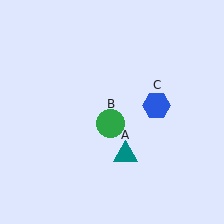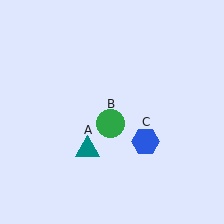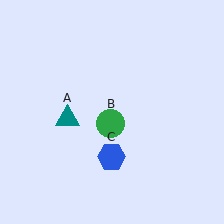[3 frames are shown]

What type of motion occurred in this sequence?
The teal triangle (object A), blue hexagon (object C) rotated clockwise around the center of the scene.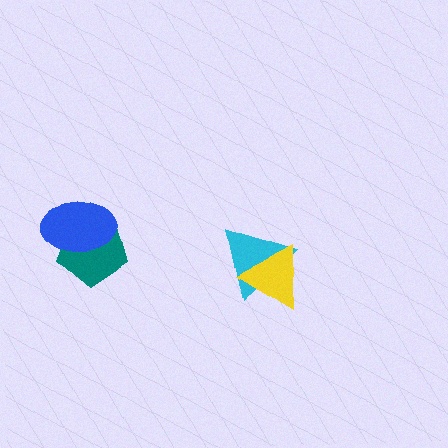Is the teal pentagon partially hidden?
Yes, it is partially covered by another shape.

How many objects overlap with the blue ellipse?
1 object overlaps with the blue ellipse.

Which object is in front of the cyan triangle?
The yellow triangle is in front of the cyan triangle.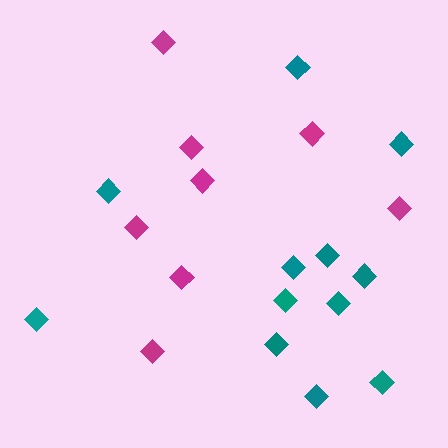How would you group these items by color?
There are 2 groups: one group of teal diamonds (12) and one group of magenta diamonds (8).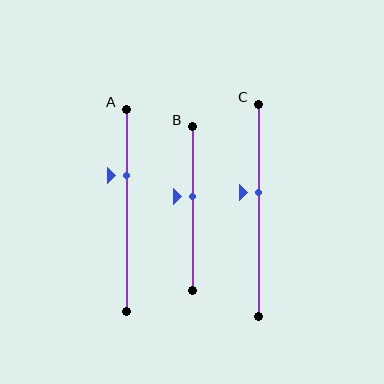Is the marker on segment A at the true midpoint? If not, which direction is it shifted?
No, the marker on segment A is shifted upward by about 17% of the segment length.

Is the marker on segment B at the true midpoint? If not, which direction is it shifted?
No, the marker on segment B is shifted upward by about 7% of the segment length.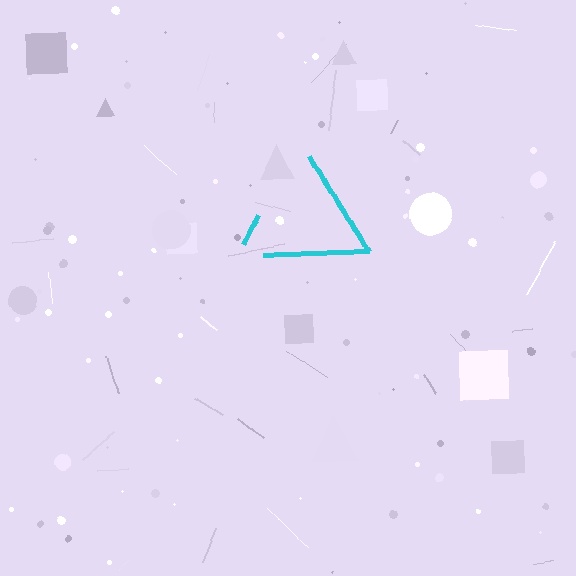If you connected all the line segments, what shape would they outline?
They would outline a triangle.